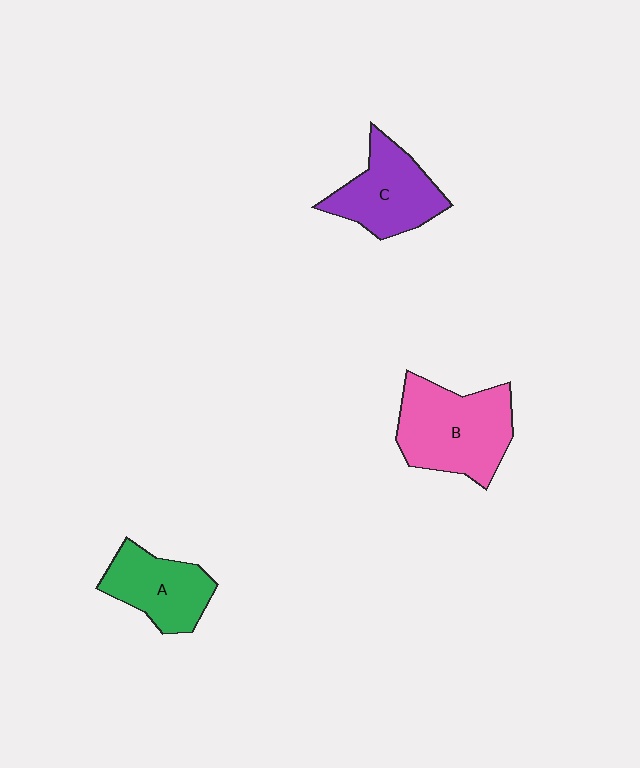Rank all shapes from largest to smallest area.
From largest to smallest: B (pink), C (purple), A (green).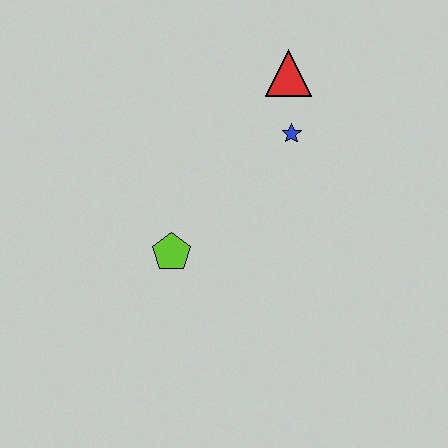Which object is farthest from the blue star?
The lime pentagon is farthest from the blue star.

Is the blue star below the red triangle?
Yes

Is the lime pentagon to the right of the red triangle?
No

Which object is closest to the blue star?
The red triangle is closest to the blue star.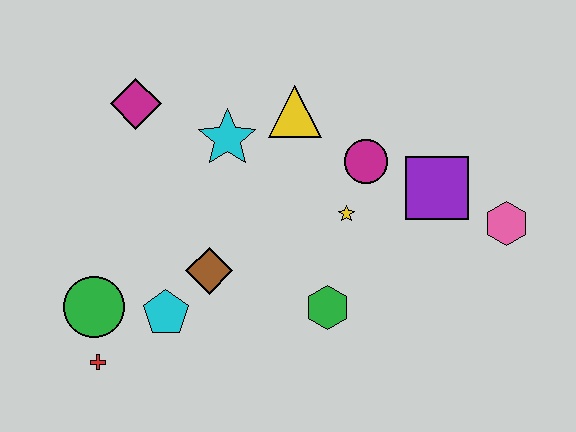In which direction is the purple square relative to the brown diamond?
The purple square is to the right of the brown diamond.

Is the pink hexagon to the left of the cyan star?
No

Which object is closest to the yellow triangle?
The cyan star is closest to the yellow triangle.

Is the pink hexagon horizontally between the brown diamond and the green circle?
No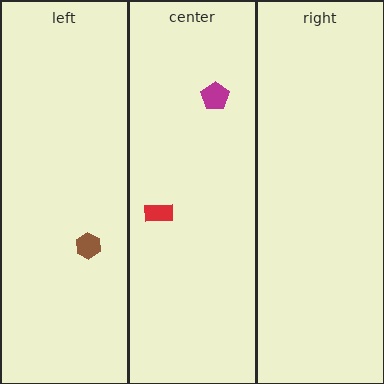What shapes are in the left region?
The brown hexagon.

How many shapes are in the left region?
1.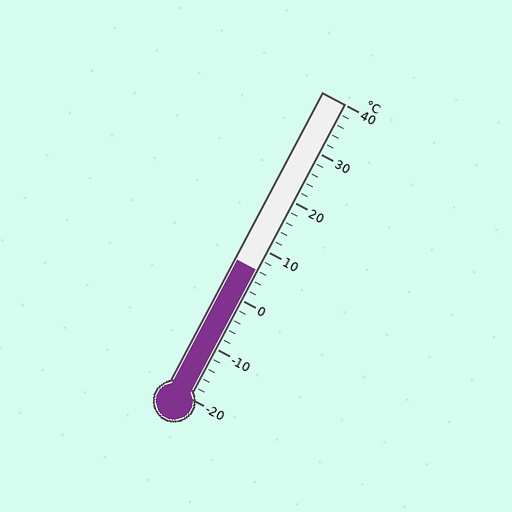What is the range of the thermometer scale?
The thermometer scale ranges from -20°C to 40°C.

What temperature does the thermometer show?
The thermometer shows approximately 6°C.